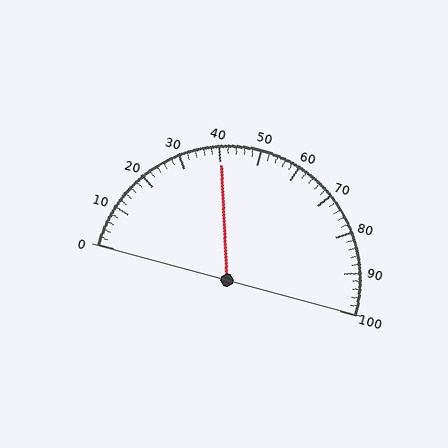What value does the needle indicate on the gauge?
The needle indicates approximately 40.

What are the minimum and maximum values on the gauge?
The gauge ranges from 0 to 100.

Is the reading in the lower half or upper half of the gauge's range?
The reading is in the lower half of the range (0 to 100).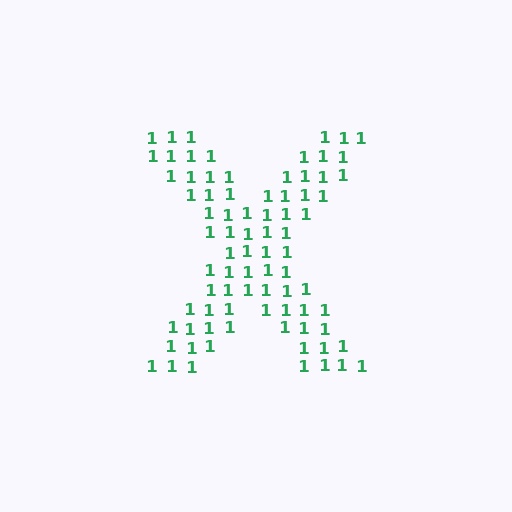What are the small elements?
The small elements are digit 1's.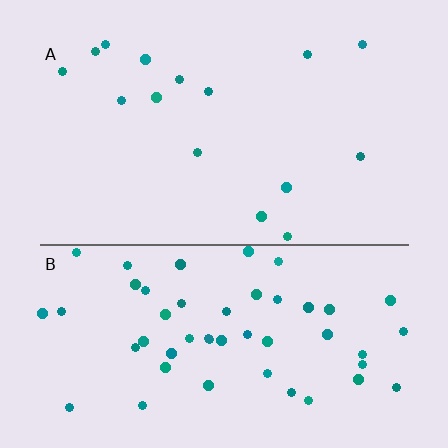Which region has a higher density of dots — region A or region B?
B (the bottom).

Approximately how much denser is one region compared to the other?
Approximately 3.3× — region B over region A.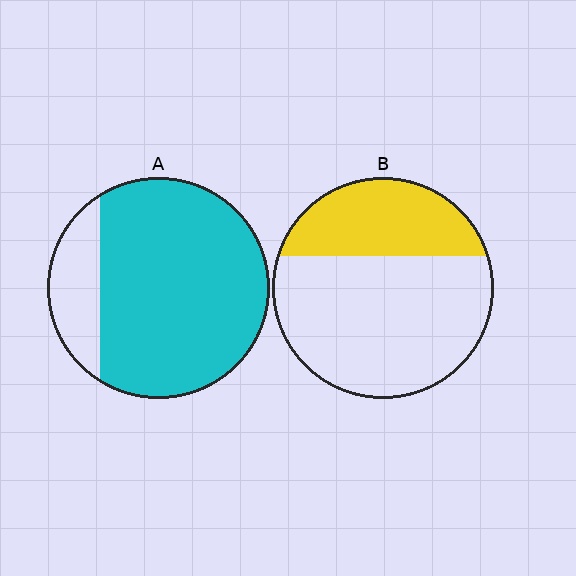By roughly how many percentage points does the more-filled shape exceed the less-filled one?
By roughly 50 percentage points (A over B).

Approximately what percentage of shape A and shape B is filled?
A is approximately 80% and B is approximately 30%.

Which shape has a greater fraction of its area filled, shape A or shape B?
Shape A.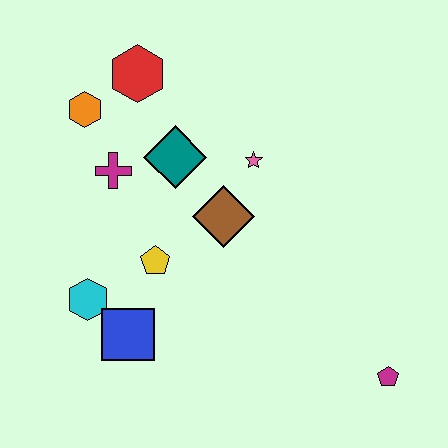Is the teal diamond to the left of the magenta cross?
No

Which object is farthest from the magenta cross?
The magenta pentagon is farthest from the magenta cross.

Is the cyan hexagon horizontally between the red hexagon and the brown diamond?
No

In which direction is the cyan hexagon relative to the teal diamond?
The cyan hexagon is below the teal diamond.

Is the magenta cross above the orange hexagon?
No